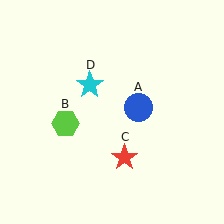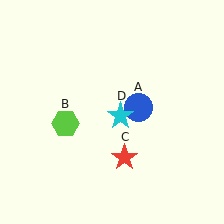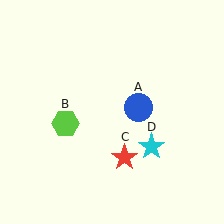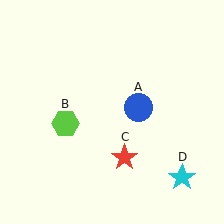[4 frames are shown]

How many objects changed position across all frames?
1 object changed position: cyan star (object D).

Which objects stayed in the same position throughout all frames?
Blue circle (object A) and lime hexagon (object B) and red star (object C) remained stationary.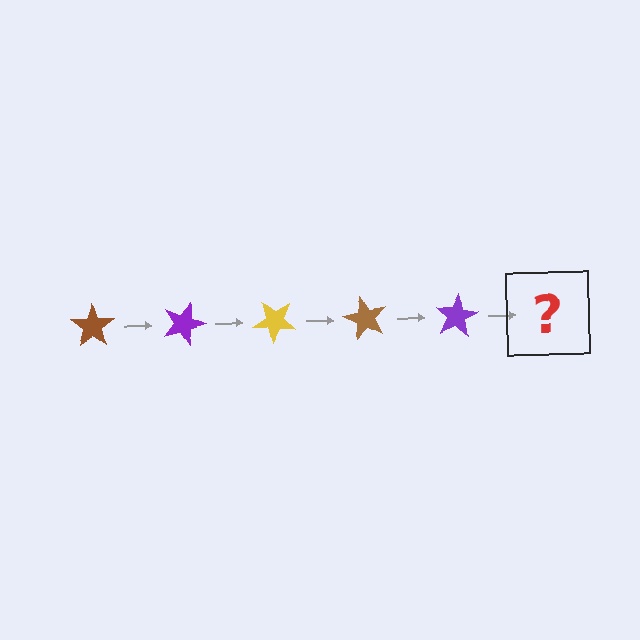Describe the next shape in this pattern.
It should be a yellow star, rotated 100 degrees from the start.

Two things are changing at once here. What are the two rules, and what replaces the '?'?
The two rules are that it rotates 20 degrees each step and the color cycles through brown, purple, and yellow. The '?' should be a yellow star, rotated 100 degrees from the start.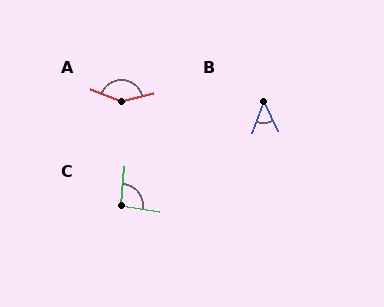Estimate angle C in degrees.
Approximately 95 degrees.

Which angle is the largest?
A, at approximately 144 degrees.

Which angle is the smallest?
B, at approximately 46 degrees.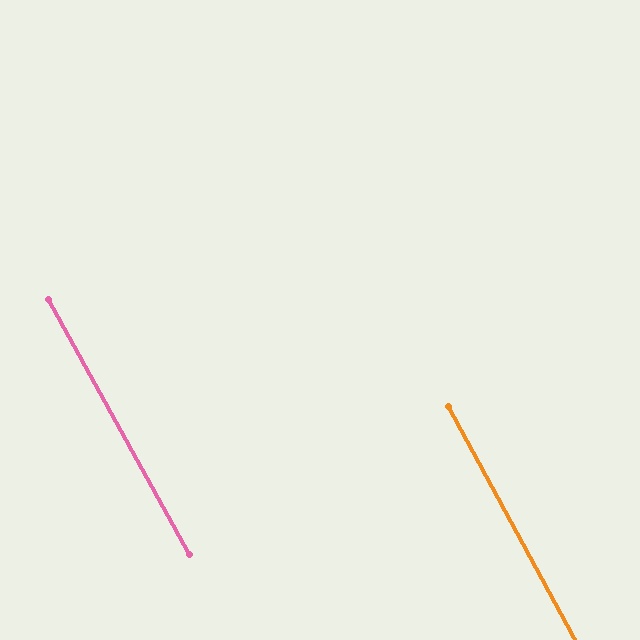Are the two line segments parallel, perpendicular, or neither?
Parallel — their directions differ by only 0.4°.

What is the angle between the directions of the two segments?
Approximately 0 degrees.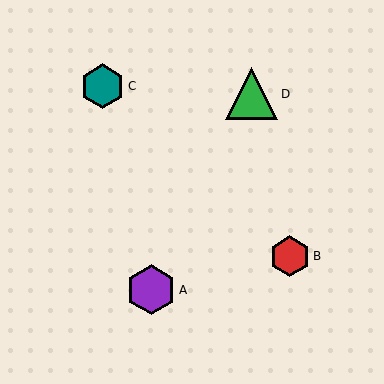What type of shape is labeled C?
Shape C is a teal hexagon.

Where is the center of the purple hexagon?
The center of the purple hexagon is at (151, 290).